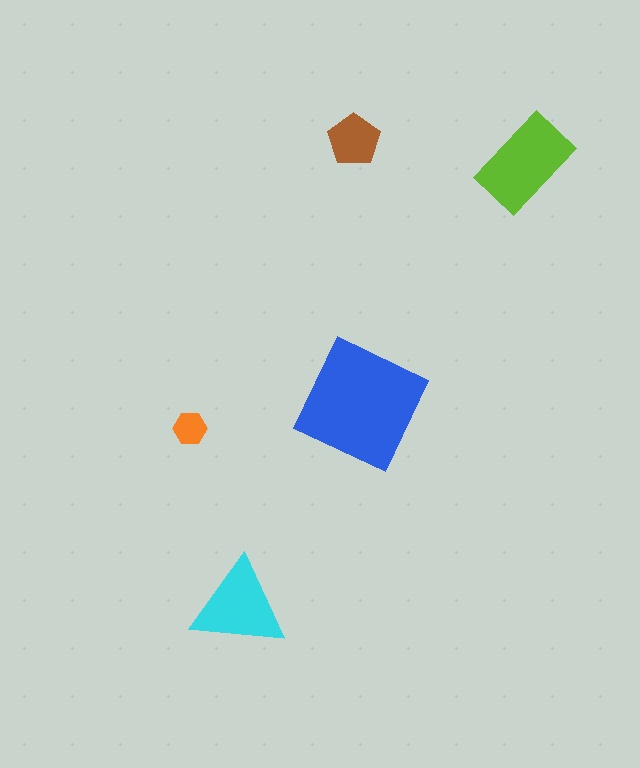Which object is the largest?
The blue square.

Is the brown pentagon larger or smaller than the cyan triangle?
Smaller.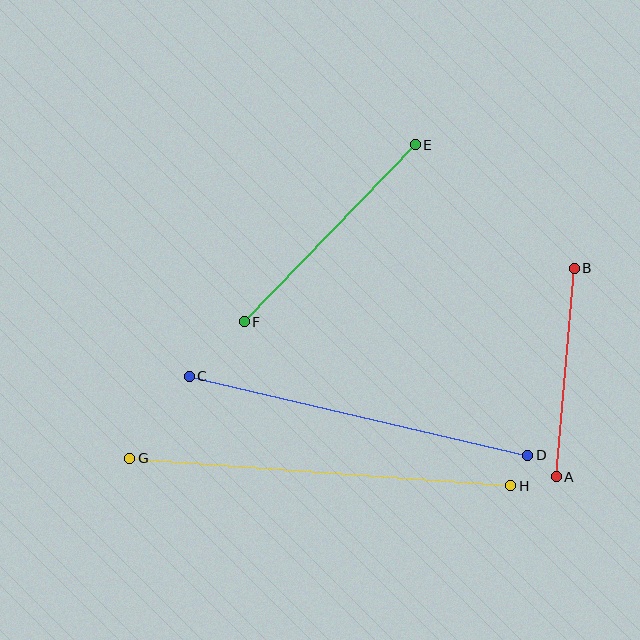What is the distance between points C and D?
The distance is approximately 348 pixels.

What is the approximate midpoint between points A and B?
The midpoint is at approximately (565, 373) pixels.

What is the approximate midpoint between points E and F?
The midpoint is at approximately (330, 233) pixels.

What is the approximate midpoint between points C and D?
The midpoint is at approximately (359, 416) pixels.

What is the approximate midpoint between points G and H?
The midpoint is at approximately (320, 472) pixels.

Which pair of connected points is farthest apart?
Points G and H are farthest apart.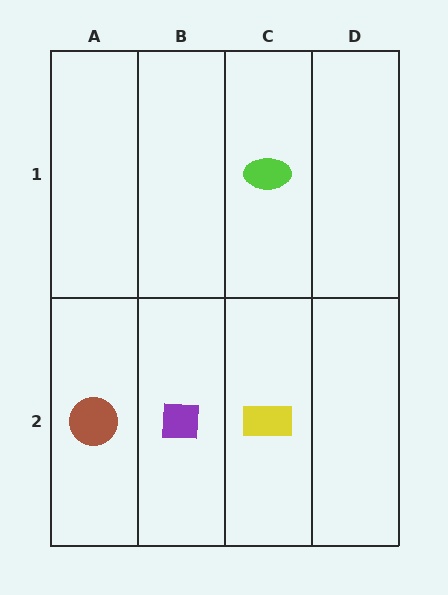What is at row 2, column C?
A yellow rectangle.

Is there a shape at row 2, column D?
No, that cell is empty.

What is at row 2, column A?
A brown circle.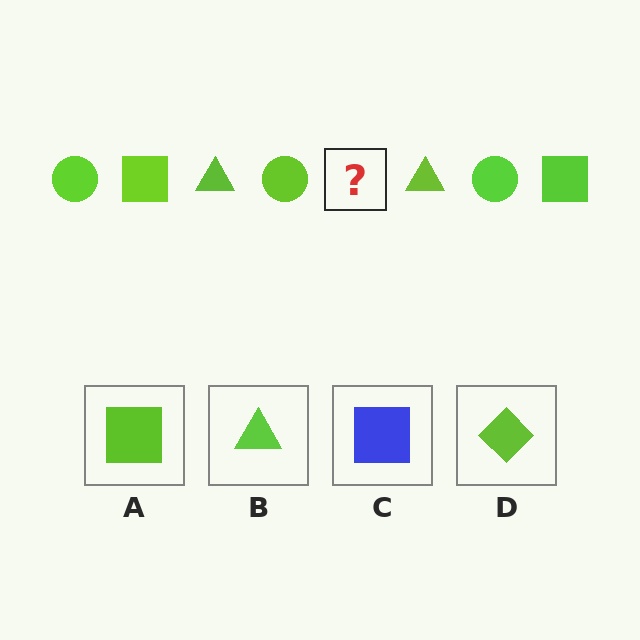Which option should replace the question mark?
Option A.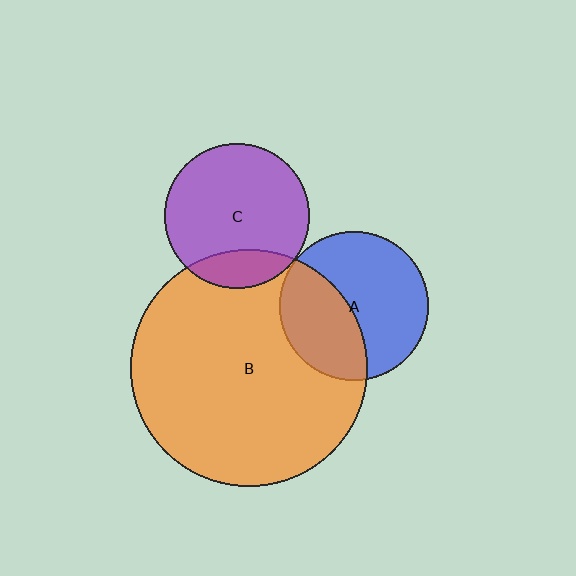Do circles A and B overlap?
Yes.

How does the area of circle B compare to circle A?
Approximately 2.5 times.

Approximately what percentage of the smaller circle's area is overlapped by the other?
Approximately 40%.